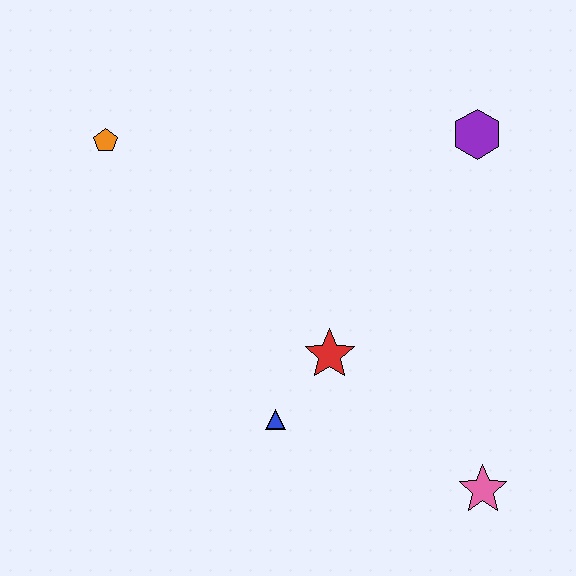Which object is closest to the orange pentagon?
The red star is closest to the orange pentagon.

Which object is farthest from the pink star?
The orange pentagon is farthest from the pink star.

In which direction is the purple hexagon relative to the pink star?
The purple hexagon is above the pink star.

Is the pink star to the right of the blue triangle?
Yes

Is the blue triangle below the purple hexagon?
Yes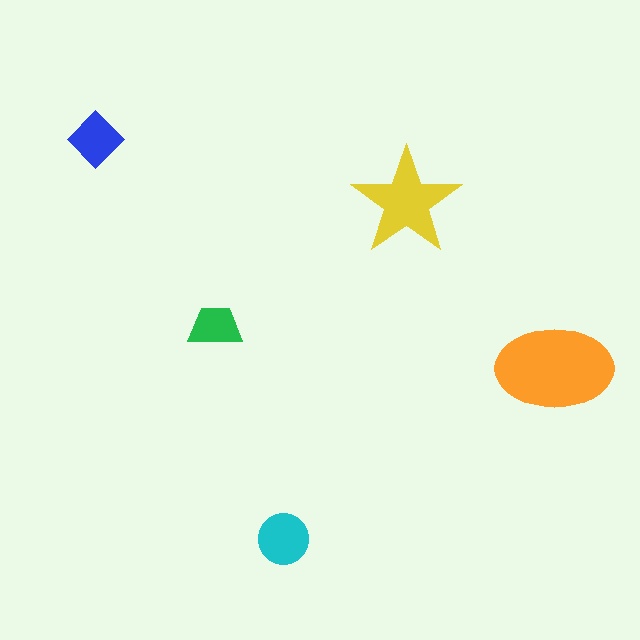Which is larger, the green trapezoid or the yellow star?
The yellow star.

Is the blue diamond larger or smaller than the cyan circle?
Smaller.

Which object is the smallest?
The green trapezoid.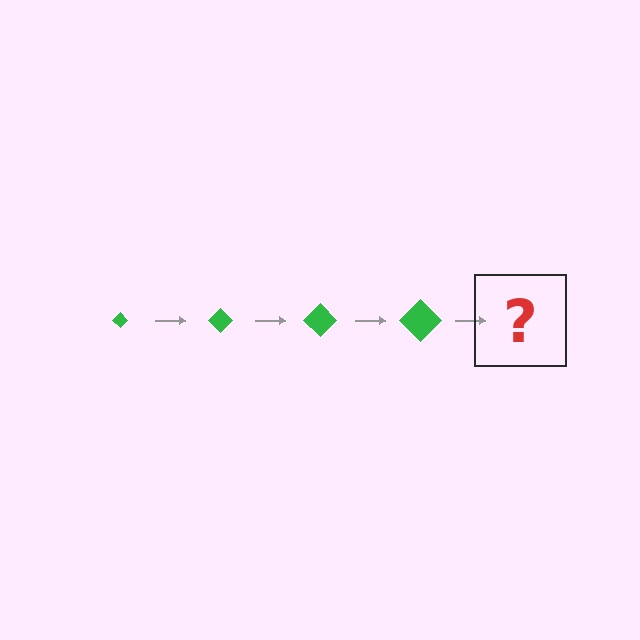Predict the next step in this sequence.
The next step is a green diamond, larger than the previous one.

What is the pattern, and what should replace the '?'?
The pattern is that the diamond gets progressively larger each step. The '?' should be a green diamond, larger than the previous one.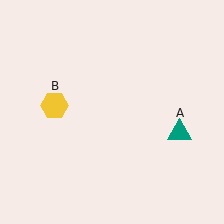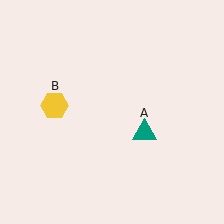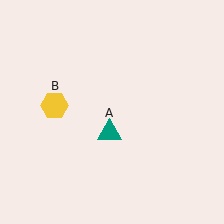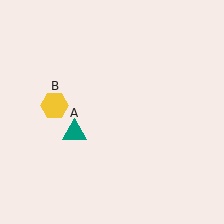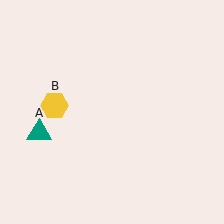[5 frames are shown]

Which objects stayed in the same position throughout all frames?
Yellow hexagon (object B) remained stationary.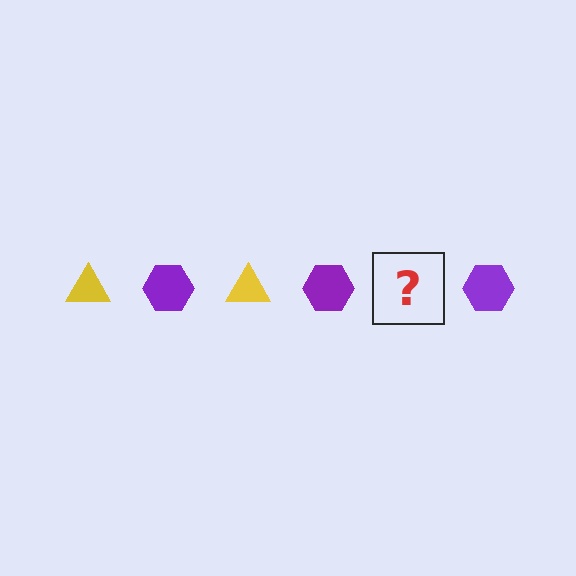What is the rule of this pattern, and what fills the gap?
The rule is that the pattern alternates between yellow triangle and purple hexagon. The gap should be filled with a yellow triangle.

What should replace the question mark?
The question mark should be replaced with a yellow triangle.